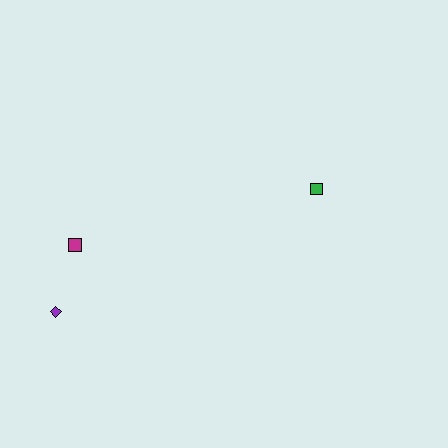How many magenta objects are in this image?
There is 1 magenta object.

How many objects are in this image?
There are 3 objects.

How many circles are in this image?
There are no circles.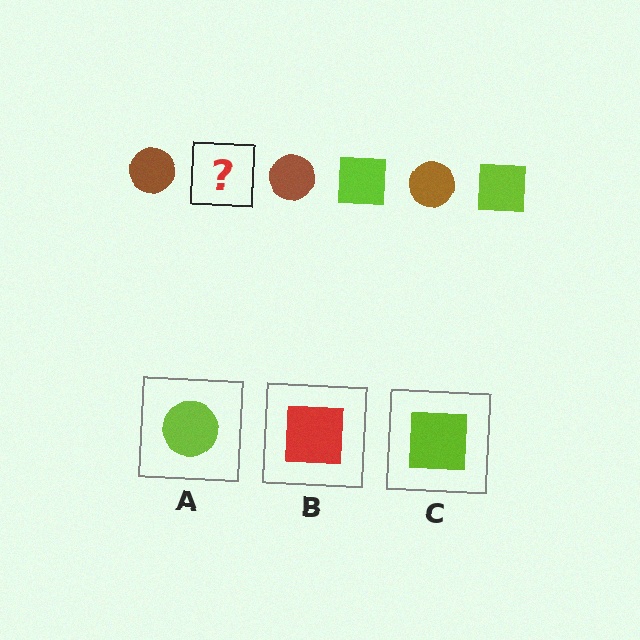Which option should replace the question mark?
Option C.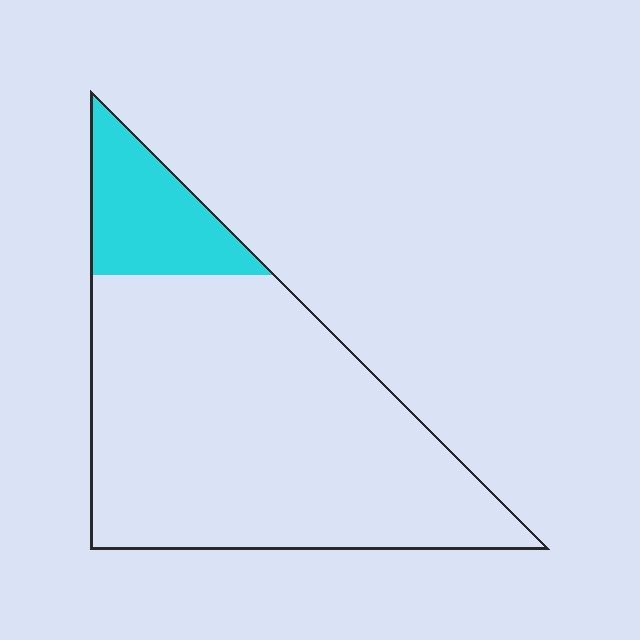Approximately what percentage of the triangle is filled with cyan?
Approximately 15%.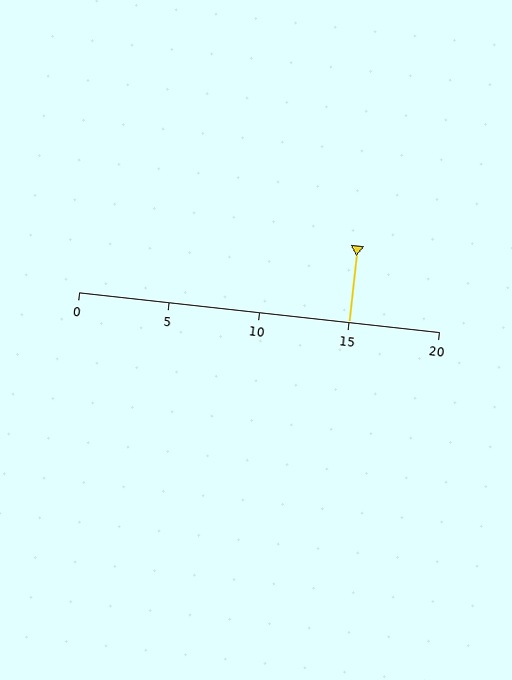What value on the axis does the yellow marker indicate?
The marker indicates approximately 15.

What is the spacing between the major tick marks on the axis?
The major ticks are spaced 5 apart.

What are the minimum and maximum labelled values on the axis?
The axis runs from 0 to 20.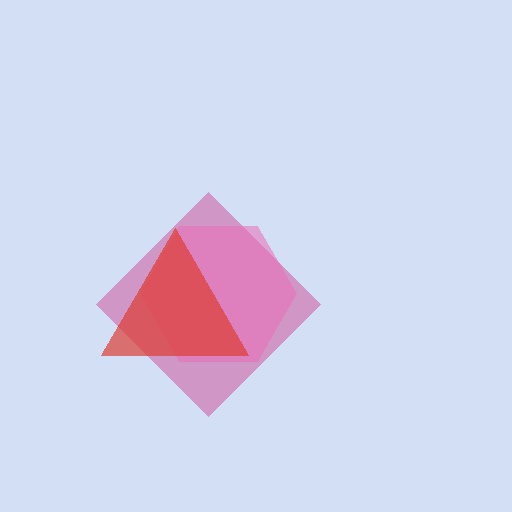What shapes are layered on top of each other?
The layered shapes are: a magenta diamond, a pink hexagon, a red triangle.